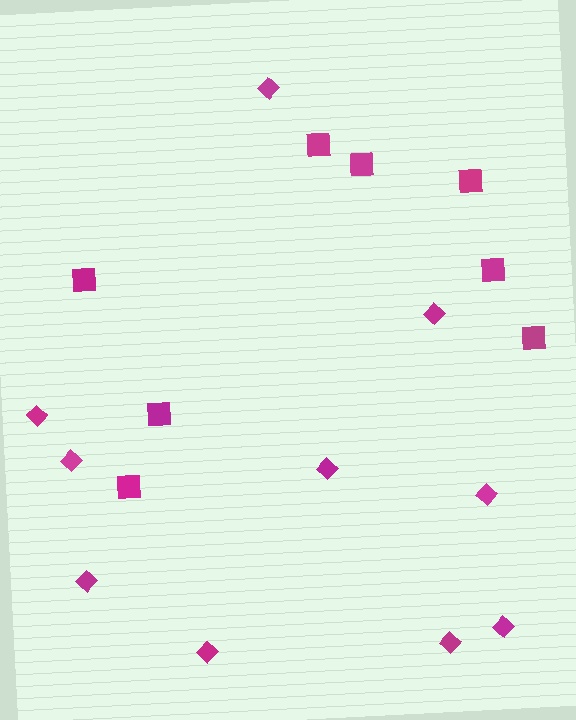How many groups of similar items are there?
There are 2 groups: one group of diamonds (10) and one group of squares (8).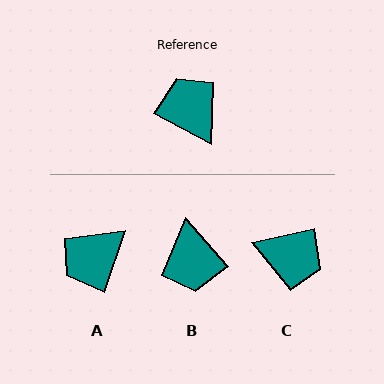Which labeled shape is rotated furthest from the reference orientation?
B, about 160 degrees away.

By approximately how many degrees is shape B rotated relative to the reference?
Approximately 160 degrees counter-clockwise.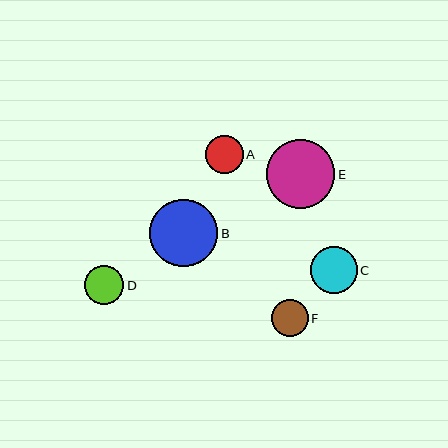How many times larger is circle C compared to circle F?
Circle C is approximately 1.3 times the size of circle F.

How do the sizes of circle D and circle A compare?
Circle D and circle A are approximately the same size.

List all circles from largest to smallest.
From largest to smallest: E, B, C, D, A, F.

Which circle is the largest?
Circle E is the largest with a size of approximately 69 pixels.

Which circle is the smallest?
Circle F is the smallest with a size of approximately 37 pixels.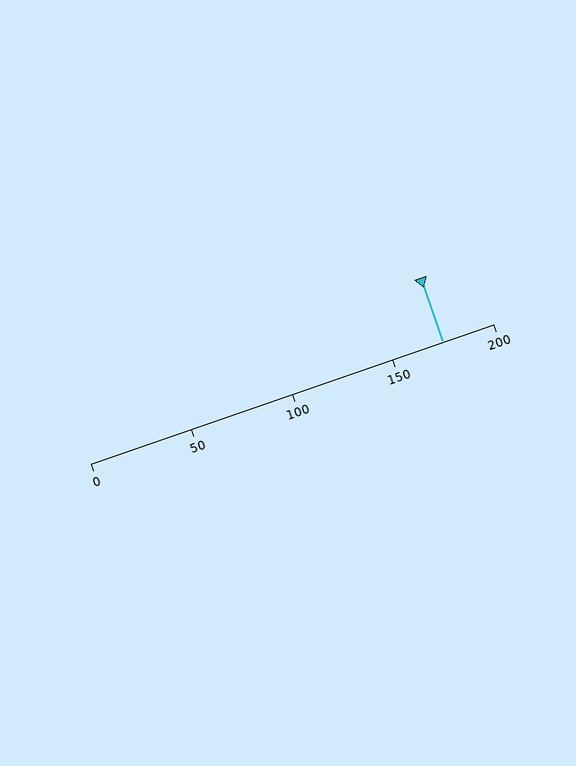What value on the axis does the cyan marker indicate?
The marker indicates approximately 175.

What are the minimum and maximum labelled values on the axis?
The axis runs from 0 to 200.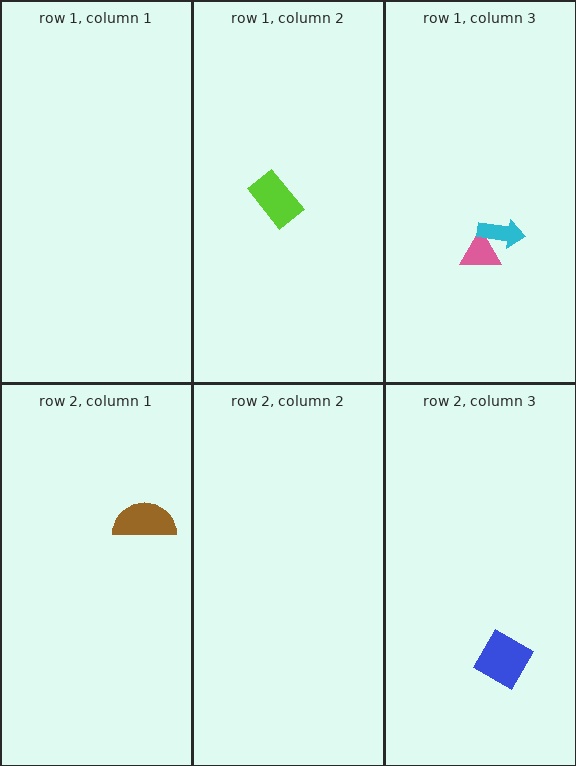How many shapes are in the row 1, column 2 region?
1.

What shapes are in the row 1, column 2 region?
The lime rectangle.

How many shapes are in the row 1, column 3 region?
2.